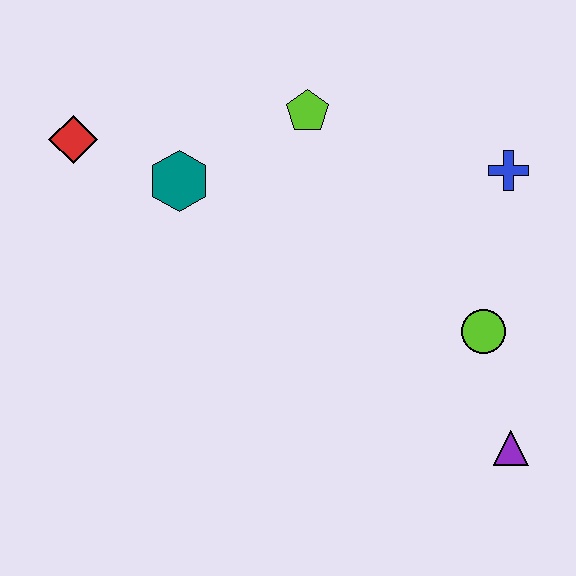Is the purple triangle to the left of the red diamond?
No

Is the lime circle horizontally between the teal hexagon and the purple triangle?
Yes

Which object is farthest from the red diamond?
The purple triangle is farthest from the red diamond.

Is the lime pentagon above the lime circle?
Yes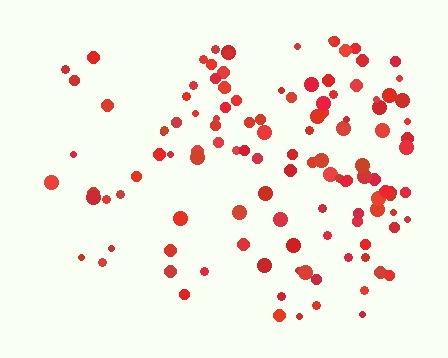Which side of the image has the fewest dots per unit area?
The left.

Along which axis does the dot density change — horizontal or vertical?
Horizontal.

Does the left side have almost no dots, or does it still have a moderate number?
Still a moderate number, just noticeably fewer than the right.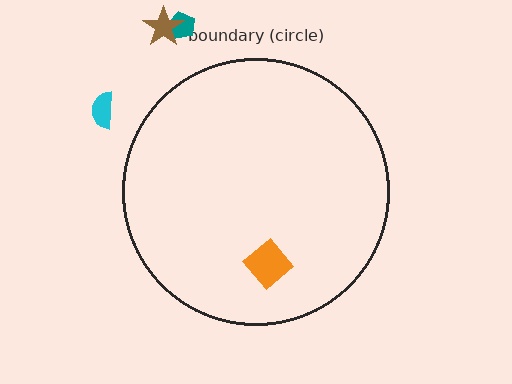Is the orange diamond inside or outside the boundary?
Inside.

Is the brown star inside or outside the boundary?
Outside.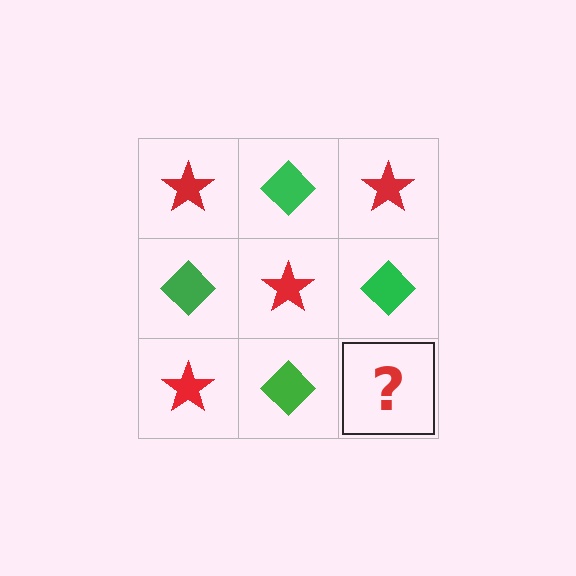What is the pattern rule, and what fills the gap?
The rule is that it alternates red star and green diamond in a checkerboard pattern. The gap should be filled with a red star.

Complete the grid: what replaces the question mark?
The question mark should be replaced with a red star.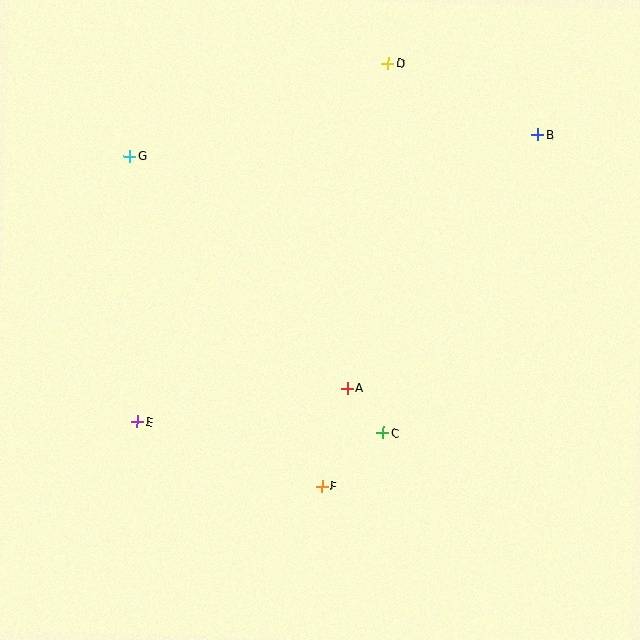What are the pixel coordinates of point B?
Point B is at (538, 135).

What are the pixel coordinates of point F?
Point F is at (322, 487).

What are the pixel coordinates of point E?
Point E is at (137, 422).